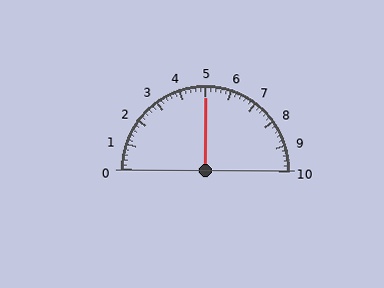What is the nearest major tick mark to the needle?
The nearest major tick mark is 5.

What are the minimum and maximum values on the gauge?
The gauge ranges from 0 to 10.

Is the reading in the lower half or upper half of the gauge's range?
The reading is in the upper half of the range (0 to 10).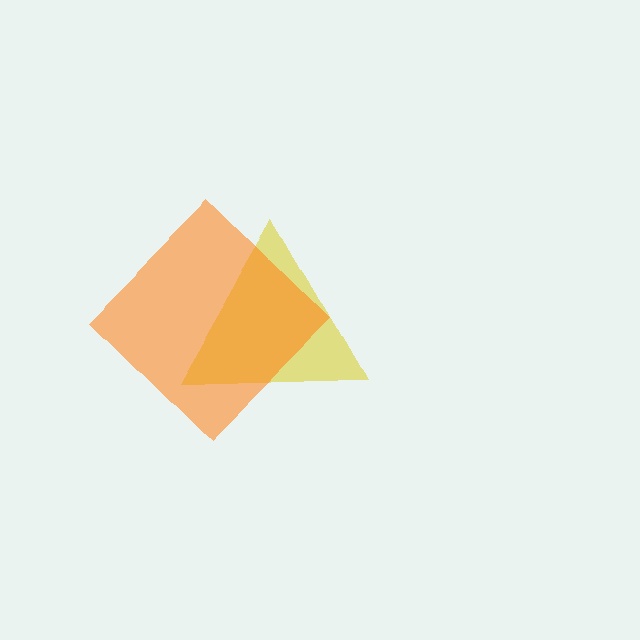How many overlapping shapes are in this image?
There are 2 overlapping shapes in the image.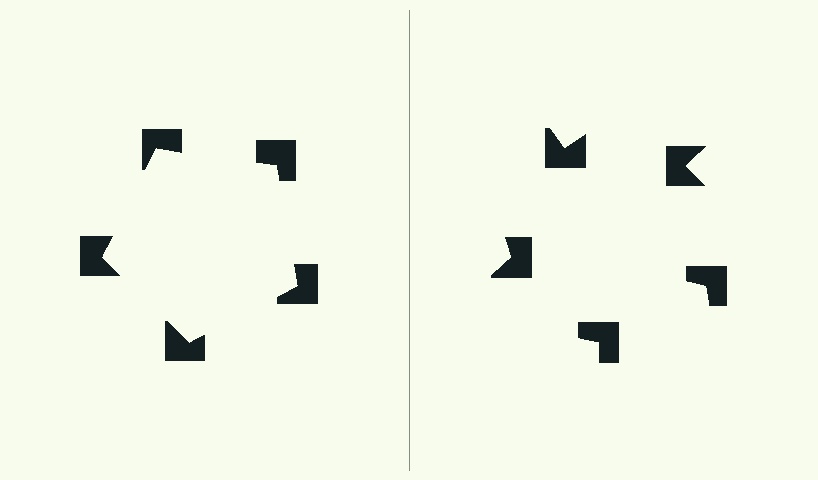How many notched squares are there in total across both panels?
10 — 5 on each side.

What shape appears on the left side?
An illusory pentagon.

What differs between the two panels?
The notched squares are positioned identically on both sides; only the wedge orientations differ. On the left they align to a pentagon; on the right they are misaligned.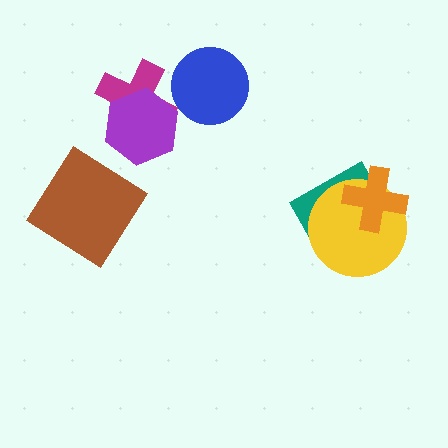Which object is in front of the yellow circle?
The orange cross is in front of the yellow circle.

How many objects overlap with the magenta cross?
1 object overlaps with the magenta cross.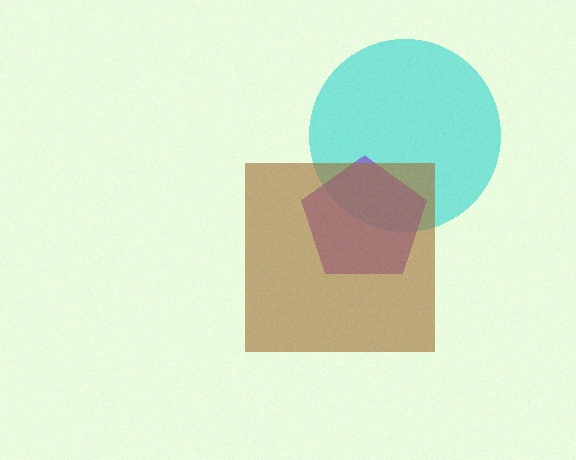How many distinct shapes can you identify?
There are 3 distinct shapes: a cyan circle, a purple pentagon, a brown square.